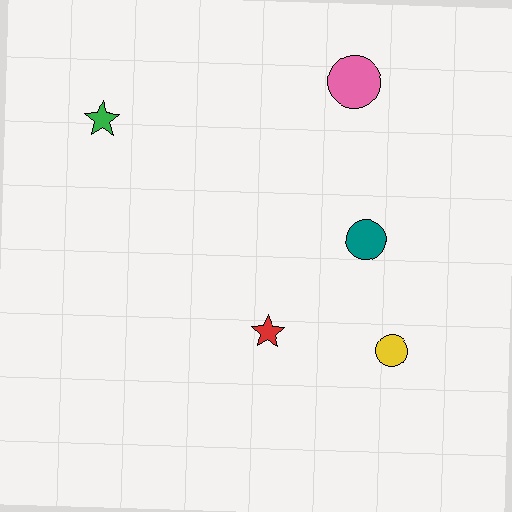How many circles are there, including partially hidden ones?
There are 3 circles.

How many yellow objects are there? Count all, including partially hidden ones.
There is 1 yellow object.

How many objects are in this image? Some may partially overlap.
There are 5 objects.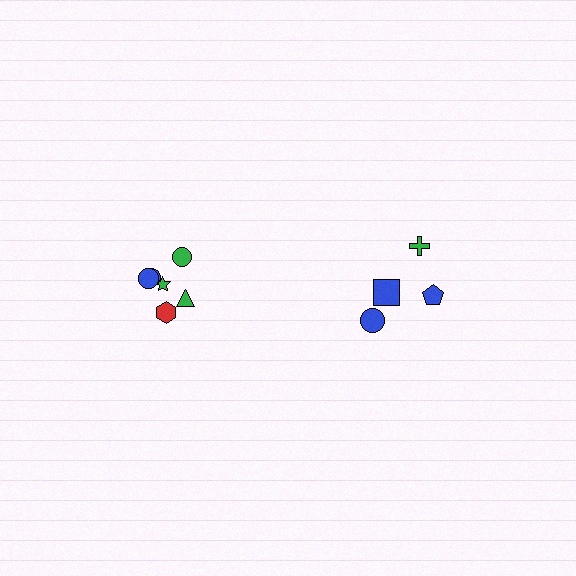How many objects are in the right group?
There are 4 objects.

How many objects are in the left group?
There are 6 objects.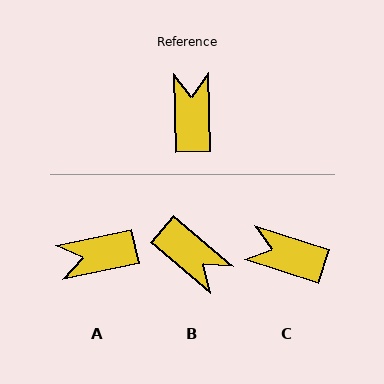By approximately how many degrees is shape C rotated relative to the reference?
Approximately 71 degrees counter-clockwise.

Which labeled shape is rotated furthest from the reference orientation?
B, about 132 degrees away.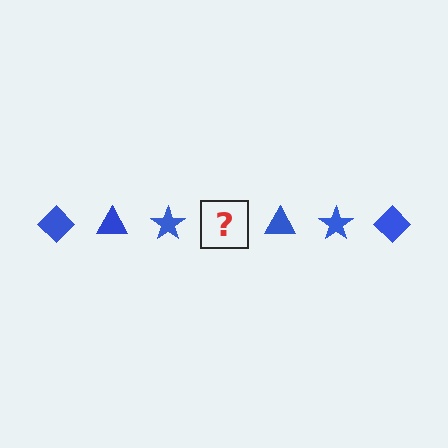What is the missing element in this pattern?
The missing element is a blue diamond.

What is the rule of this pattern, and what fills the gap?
The rule is that the pattern cycles through diamond, triangle, star shapes in blue. The gap should be filled with a blue diamond.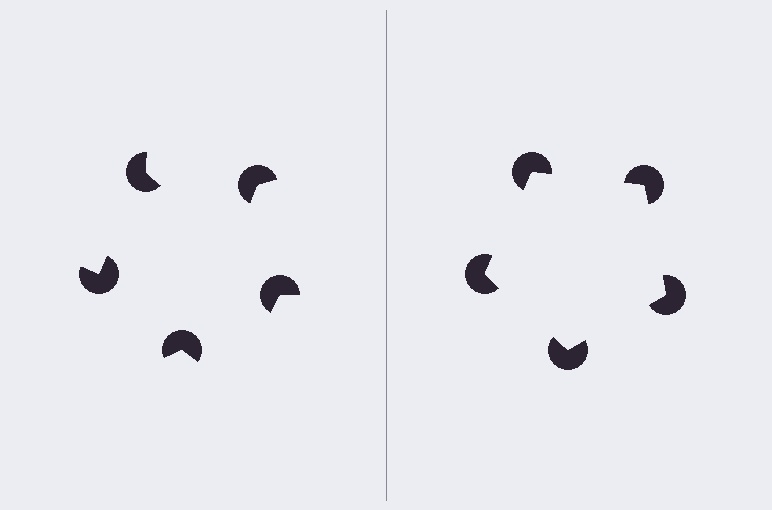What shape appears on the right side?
An illusory pentagon.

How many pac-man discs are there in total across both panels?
10 — 5 on each side.